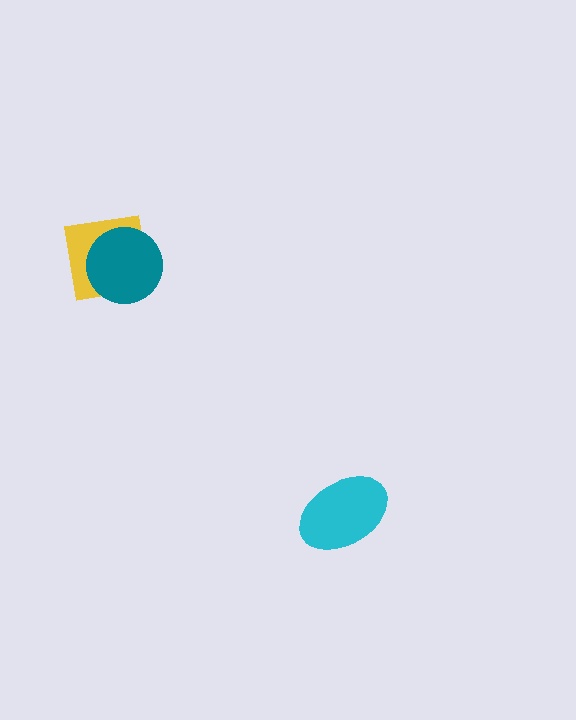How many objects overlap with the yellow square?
1 object overlaps with the yellow square.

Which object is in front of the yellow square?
The teal circle is in front of the yellow square.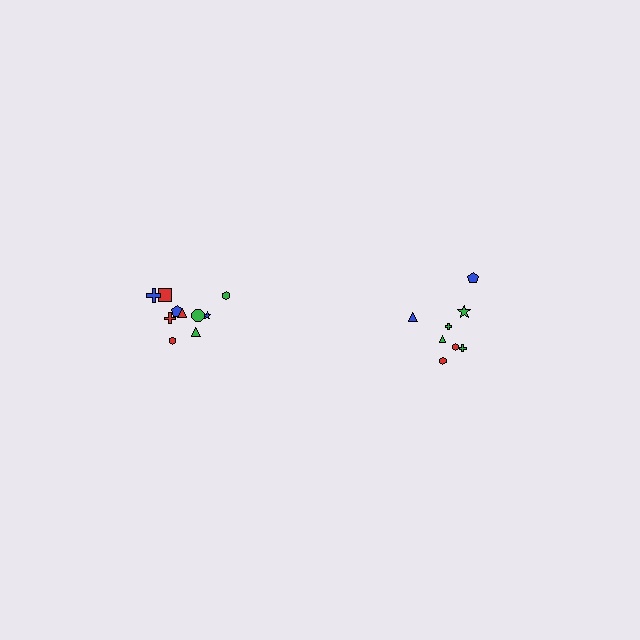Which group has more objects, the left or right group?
The left group.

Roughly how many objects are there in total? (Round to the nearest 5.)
Roughly 20 objects in total.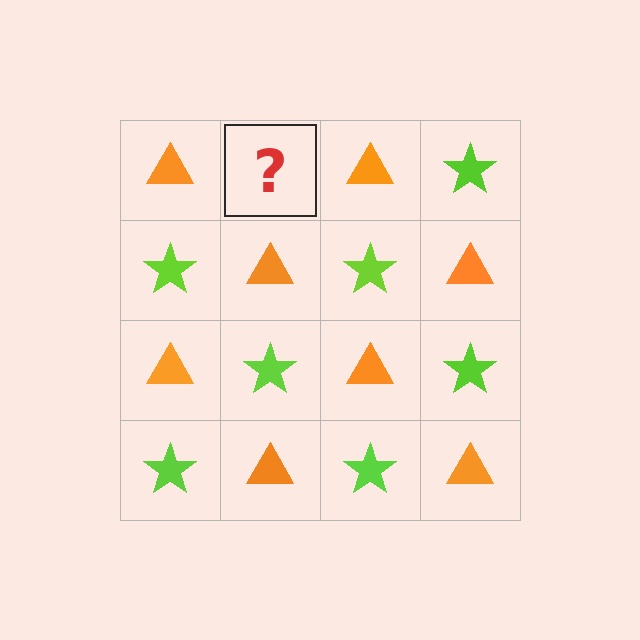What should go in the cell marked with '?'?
The missing cell should contain a lime star.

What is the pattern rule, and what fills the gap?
The rule is that it alternates orange triangle and lime star in a checkerboard pattern. The gap should be filled with a lime star.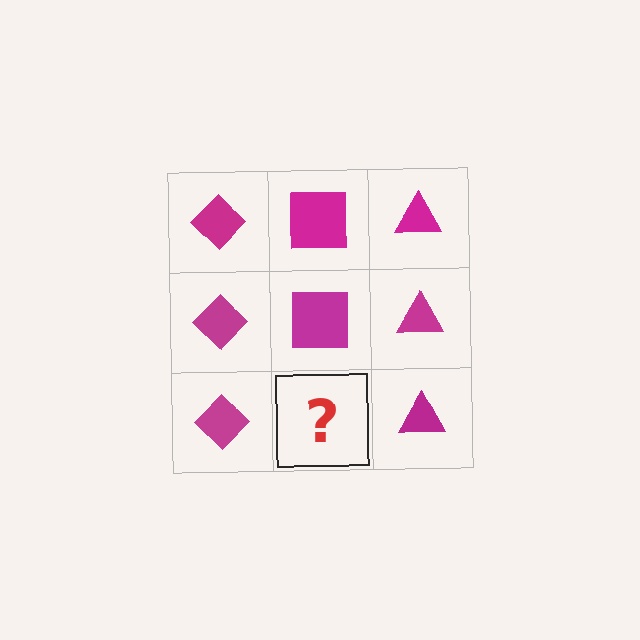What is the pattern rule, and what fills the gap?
The rule is that each column has a consistent shape. The gap should be filled with a magenta square.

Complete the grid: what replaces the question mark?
The question mark should be replaced with a magenta square.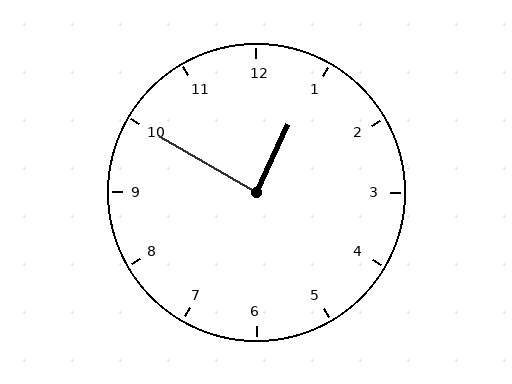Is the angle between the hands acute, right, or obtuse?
It is right.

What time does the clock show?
12:50.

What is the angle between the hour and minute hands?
Approximately 85 degrees.